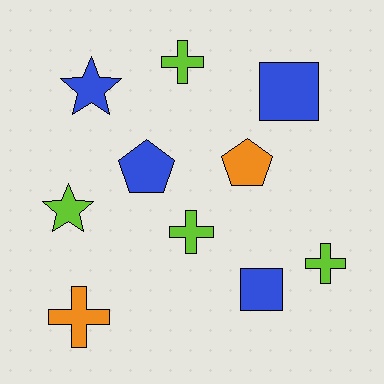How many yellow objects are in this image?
There are no yellow objects.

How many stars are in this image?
There are 2 stars.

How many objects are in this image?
There are 10 objects.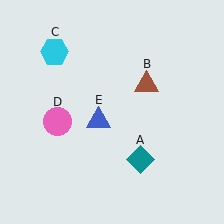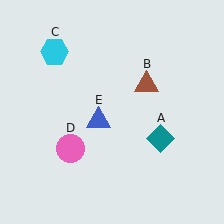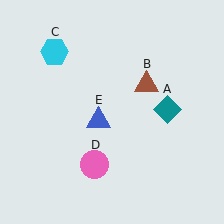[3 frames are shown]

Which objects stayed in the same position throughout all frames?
Brown triangle (object B) and cyan hexagon (object C) and blue triangle (object E) remained stationary.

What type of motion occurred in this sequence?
The teal diamond (object A), pink circle (object D) rotated counterclockwise around the center of the scene.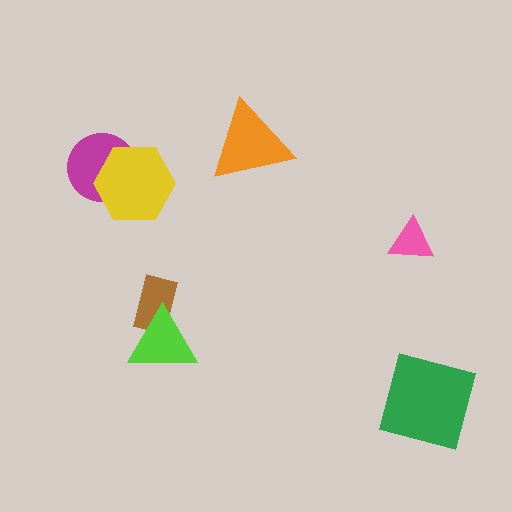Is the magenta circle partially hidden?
Yes, it is partially covered by another shape.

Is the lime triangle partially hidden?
No, no other shape covers it.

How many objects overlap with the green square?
0 objects overlap with the green square.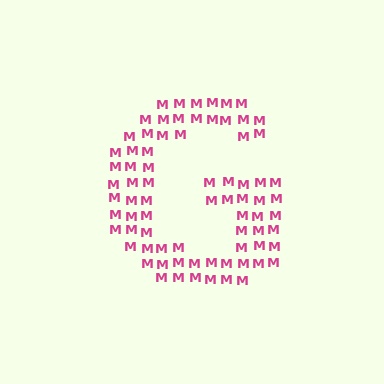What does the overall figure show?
The overall figure shows the letter G.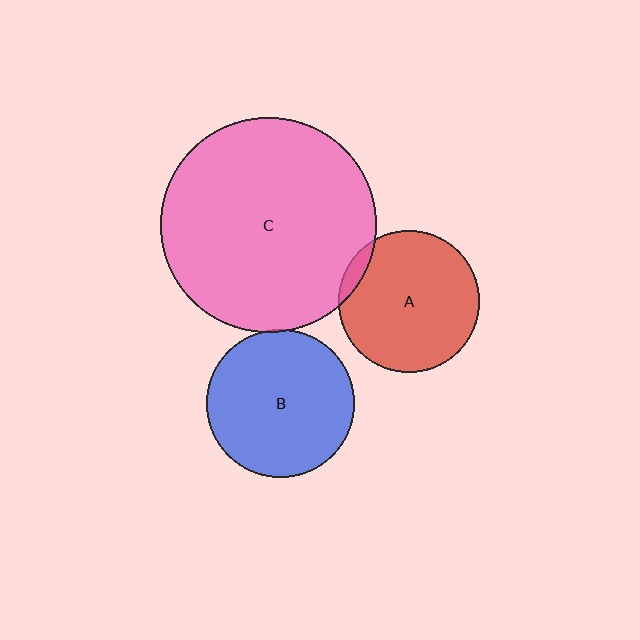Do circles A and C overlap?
Yes.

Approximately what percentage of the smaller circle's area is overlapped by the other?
Approximately 5%.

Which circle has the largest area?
Circle C (pink).